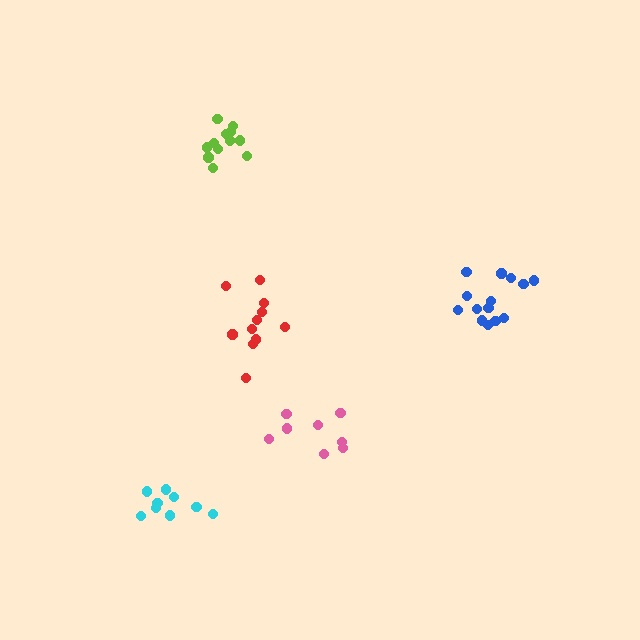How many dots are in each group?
Group 1: 12 dots, Group 2: 8 dots, Group 3: 9 dots, Group 4: 11 dots, Group 5: 14 dots (54 total).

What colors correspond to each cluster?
The clusters are colored: lime, pink, cyan, red, blue.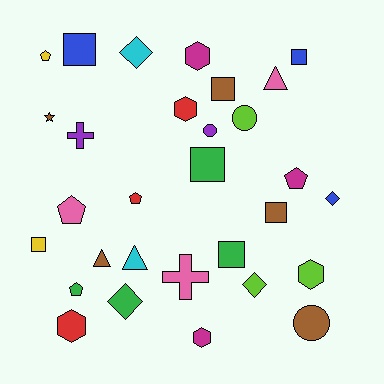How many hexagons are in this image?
There are 5 hexagons.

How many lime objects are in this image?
There are 3 lime objects.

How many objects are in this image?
There are 30 objects.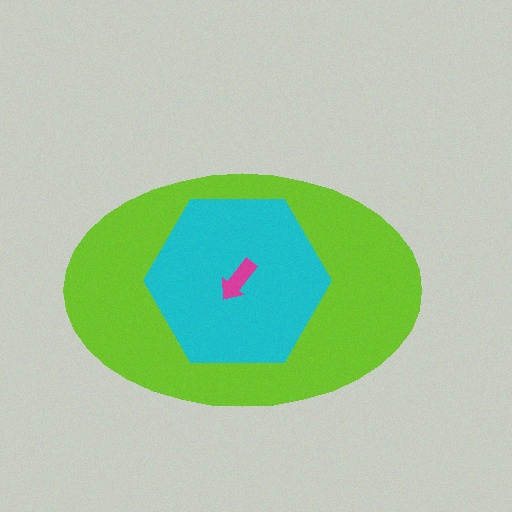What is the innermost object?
The magenta arrow.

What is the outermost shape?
The lime ellipse.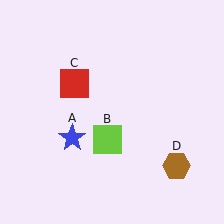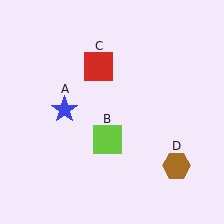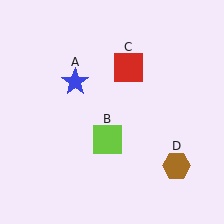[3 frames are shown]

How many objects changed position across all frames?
2 objects changed position: blue star (object A), red square (object C).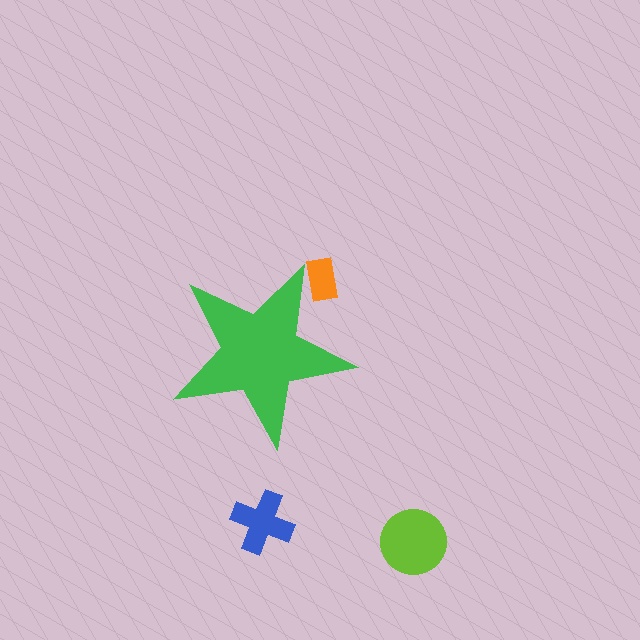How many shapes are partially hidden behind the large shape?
1 shape is partially hidden.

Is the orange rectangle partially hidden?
Yes, the orange rectangle is partially hidden behind the green star.